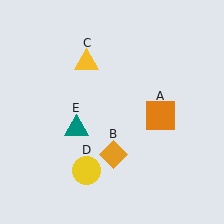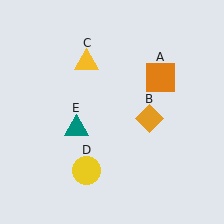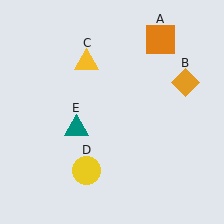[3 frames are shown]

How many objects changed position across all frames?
2 objects changed position: orange square (object A), orange diamond (object B).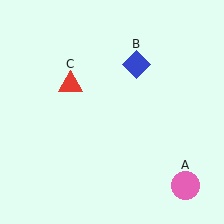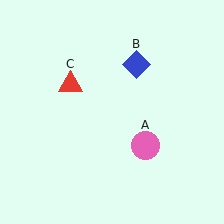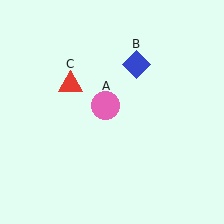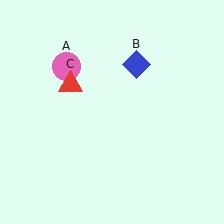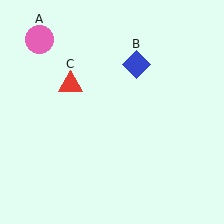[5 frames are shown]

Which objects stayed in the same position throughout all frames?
Blue diamond (object B) and red triangle (object C) remained stationary.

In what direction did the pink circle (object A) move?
The pink circle (object A) moved up and to the left.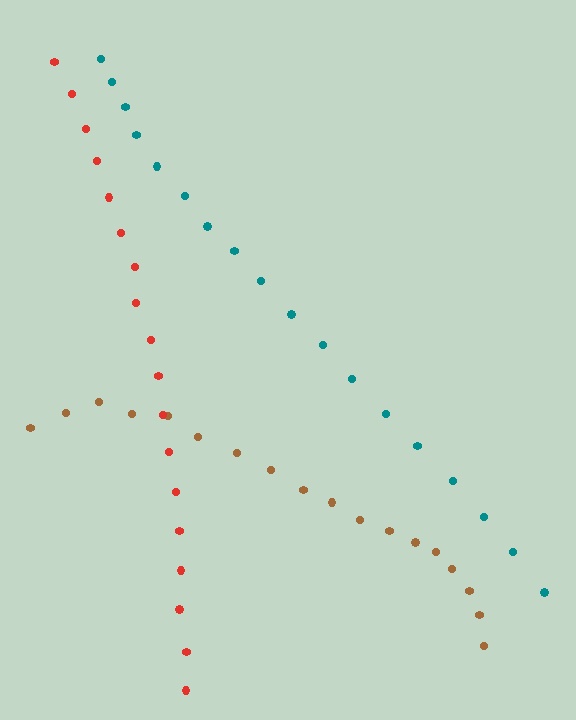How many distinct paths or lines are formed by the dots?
There are 3 distinct paths.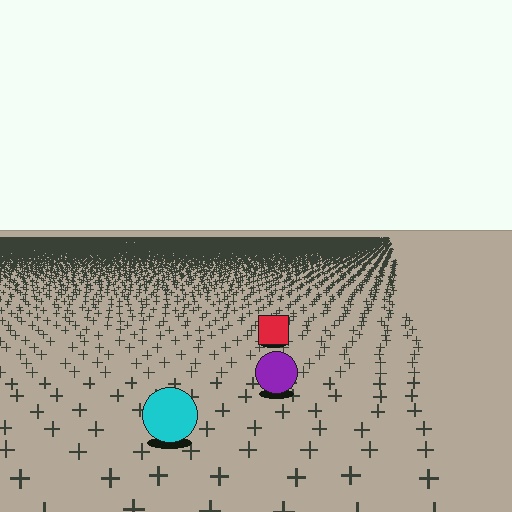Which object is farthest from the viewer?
The red square is farthest from the viewer. It appears smaller and the ground texture around it is denser.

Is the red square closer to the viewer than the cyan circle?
No. The cyan circle is closer — you can tell from the texture gradient: the ground texture is coarser near it.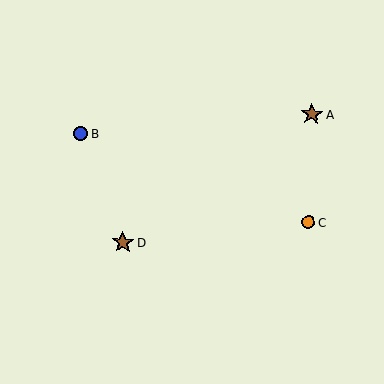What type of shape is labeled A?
Shape A is a brown star.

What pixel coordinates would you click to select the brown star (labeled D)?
Click at (123, 242) to select the brown star D.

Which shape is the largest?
The brown star (labeled D) is the largest.